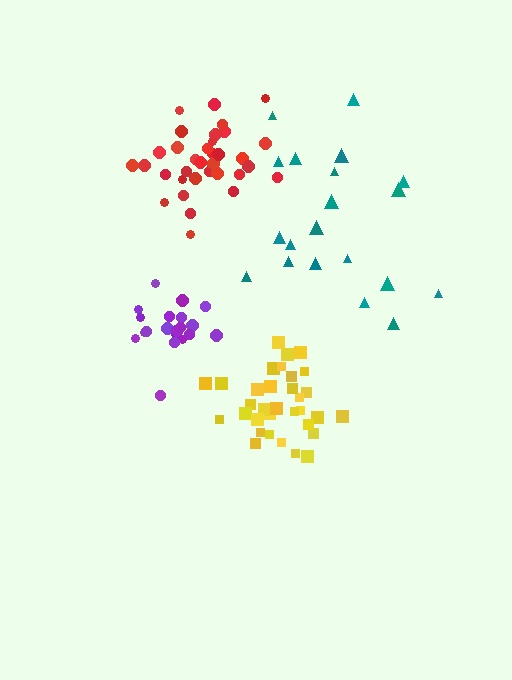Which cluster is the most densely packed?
Yellow.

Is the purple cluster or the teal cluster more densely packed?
Purple.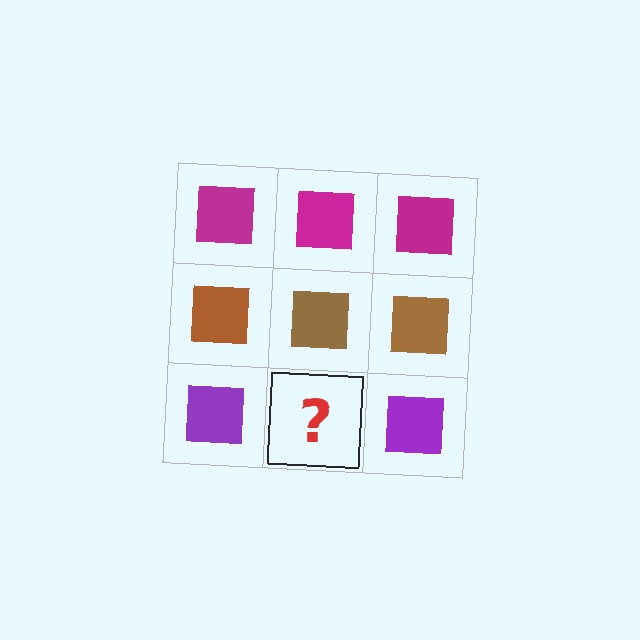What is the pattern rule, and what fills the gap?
The rule is that each row has a consistent color. The gap should be filled with a purple square.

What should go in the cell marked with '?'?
The missing cell should contain a purple square.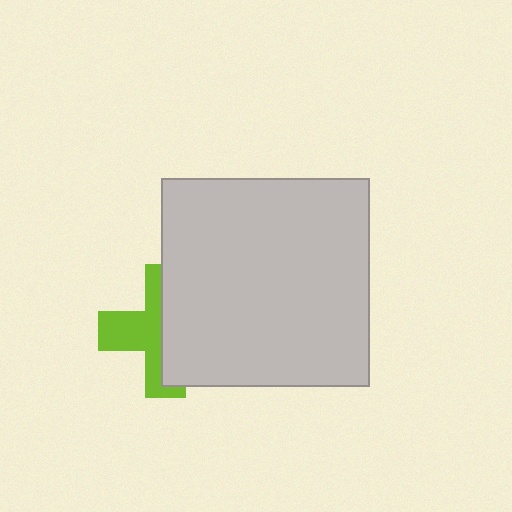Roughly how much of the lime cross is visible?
About half of it is visible (roughly 47%).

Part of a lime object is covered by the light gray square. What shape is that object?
It is a cross.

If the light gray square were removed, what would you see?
You would see the complete lime cross.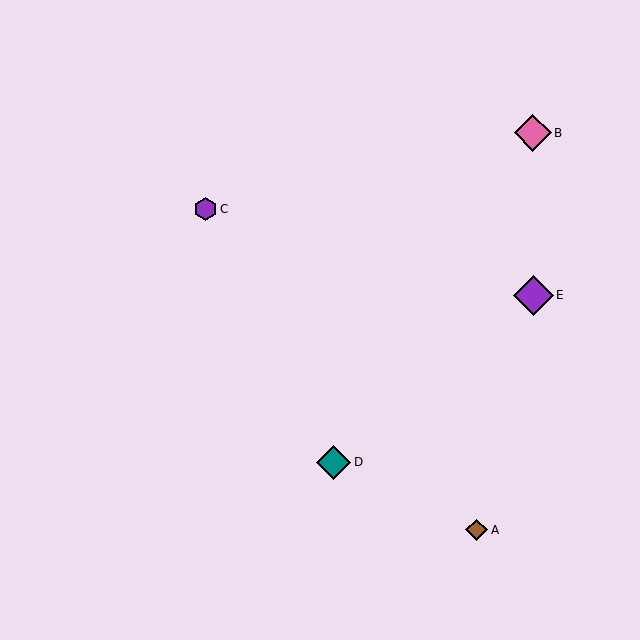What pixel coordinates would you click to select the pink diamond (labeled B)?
Click at (533, 133) to select the pink diamond B.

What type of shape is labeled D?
Shape D is a teal diamond.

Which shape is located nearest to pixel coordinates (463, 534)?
The brown diamond (labeled A) at (477, 530) is nearest to that location.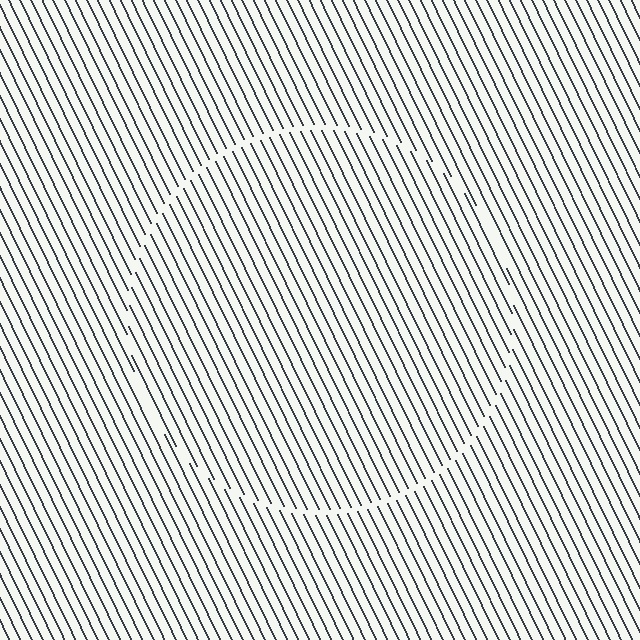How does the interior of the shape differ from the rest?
The interior of the shape contains the same grating, shifted by half a period — the contour is defined by the phase discontinuity where line-ends from the inner and outer gratings abut.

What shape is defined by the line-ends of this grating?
An illusory circle. The interior of the shape contains the same grating, shifted by half a period — the contour is defined by the phase discontinuity where line-ends from the inner and outer gratings abut.